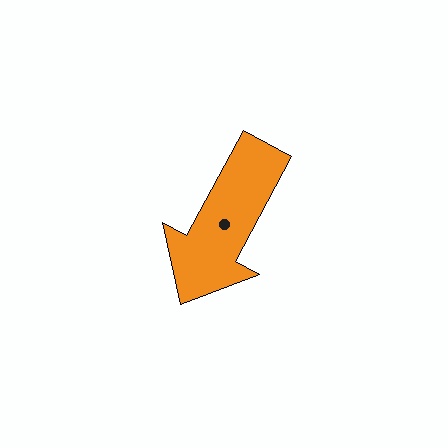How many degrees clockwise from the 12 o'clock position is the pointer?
Approximately 208 degrees.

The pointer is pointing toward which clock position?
Roughly 7 o'clock.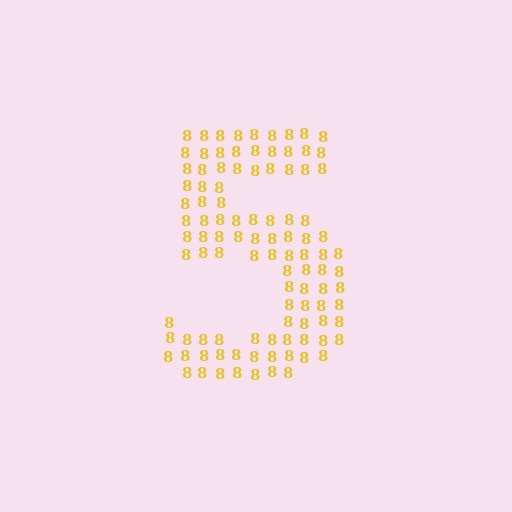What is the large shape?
The large shape is the digit 5.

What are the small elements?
The small elements are digit 8's.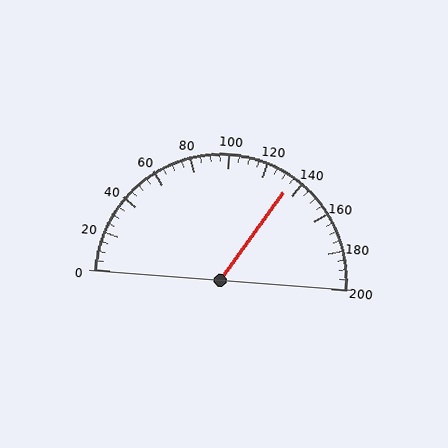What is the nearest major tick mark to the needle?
The nearest major tick mark is 140.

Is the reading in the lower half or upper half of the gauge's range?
The reading is in the upper half of the range (0 to 200).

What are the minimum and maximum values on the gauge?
The gauge ranges from 0 to 200.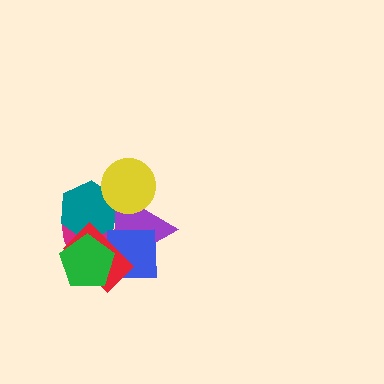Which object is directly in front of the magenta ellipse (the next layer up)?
The teal hexagon is directly in front of the magenta ellipse.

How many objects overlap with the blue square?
4 objects overlap with the blue square.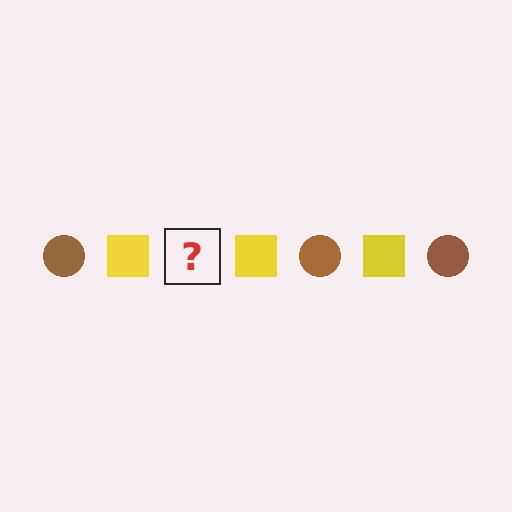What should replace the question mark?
The question mark should be replaced with a brown circle.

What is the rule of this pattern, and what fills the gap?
The rule is that the pattern alternates between brown circle and yellow square. The gap should be filled with a brown circle.